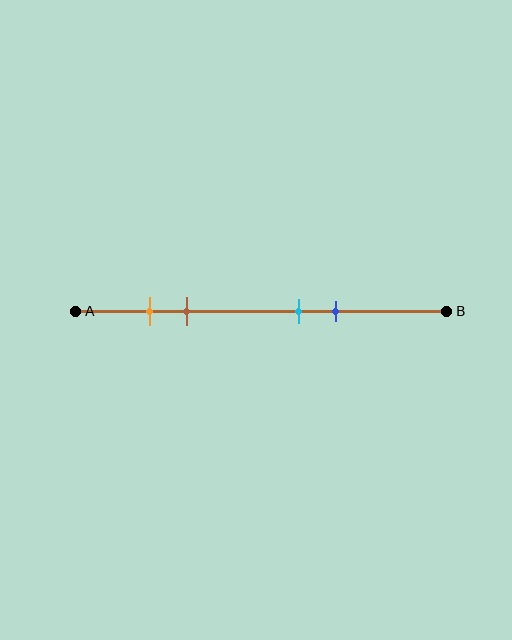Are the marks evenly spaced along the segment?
No, the marks are not evenly spaced.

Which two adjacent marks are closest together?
The orange and brown marks are the closest adjacent pair.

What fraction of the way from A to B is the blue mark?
The blue mark is approximately 70% (0.7) of the way from A to B.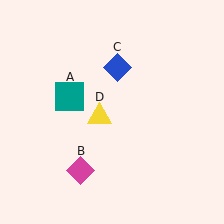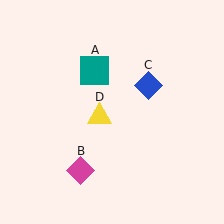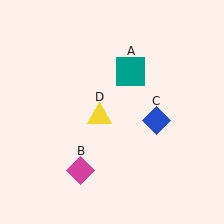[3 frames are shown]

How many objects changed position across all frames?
2 objects changed position: teal square (object A), blue diamond (object C).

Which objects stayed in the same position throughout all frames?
Magenta diamond (object B) and yellow triangle (object D) remained stationary.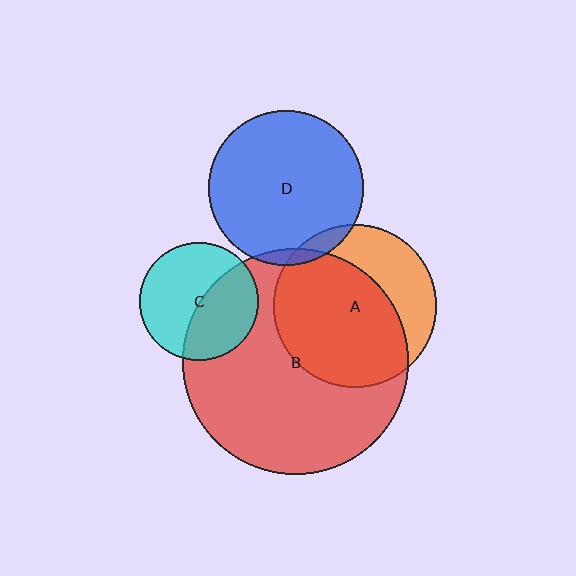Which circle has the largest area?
Circle B (red).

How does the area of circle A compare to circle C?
Approximately 1.9 times.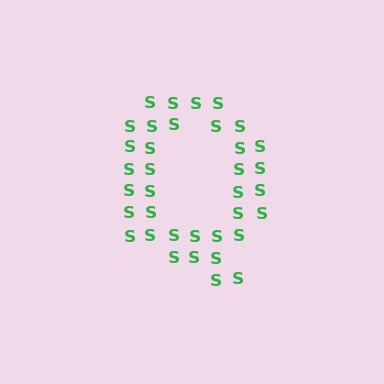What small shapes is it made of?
It is made of small letter S's.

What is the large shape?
The large shape is the letter Q.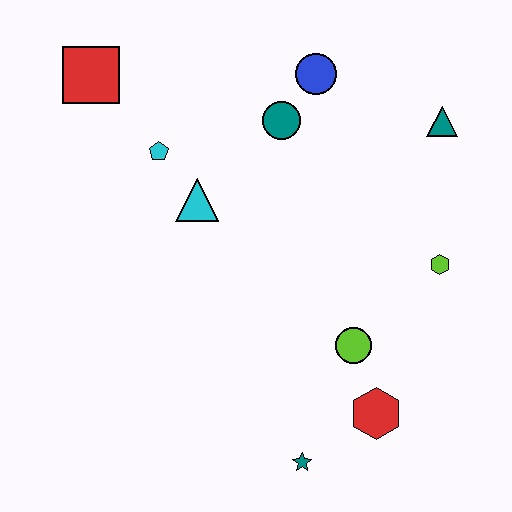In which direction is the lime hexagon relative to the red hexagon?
The lime hexagon is above the red hexagon.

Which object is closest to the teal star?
The red hexagon is closest to the teal star.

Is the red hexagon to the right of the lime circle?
Yes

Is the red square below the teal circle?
No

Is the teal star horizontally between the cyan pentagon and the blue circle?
Yes